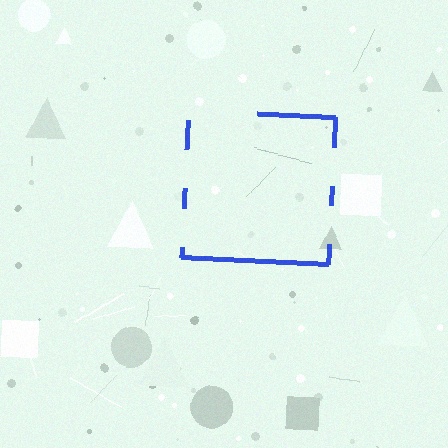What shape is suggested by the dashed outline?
The dashed outline suggests a square.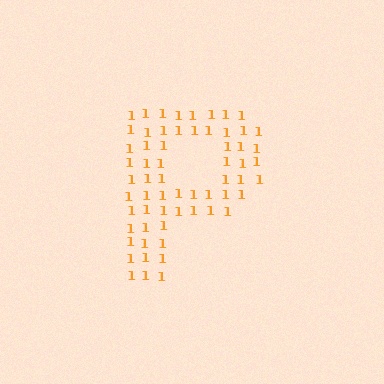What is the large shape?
The large shape is the letter P.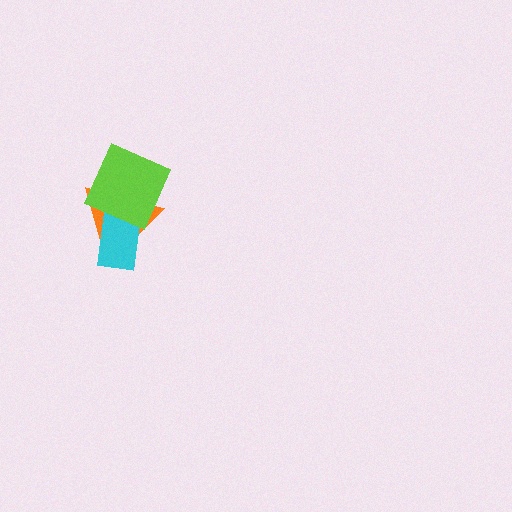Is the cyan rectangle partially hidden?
Yes, it is partially covered by another shape.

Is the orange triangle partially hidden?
Yes, it is partially covered by another shape.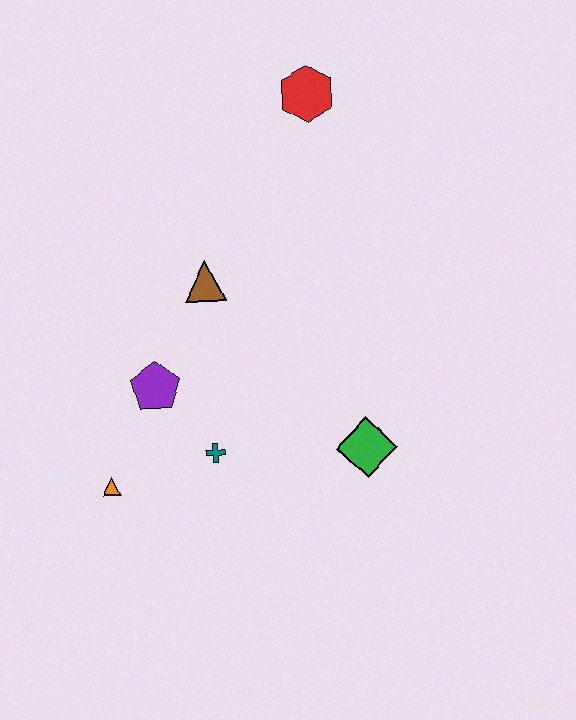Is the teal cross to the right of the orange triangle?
Yes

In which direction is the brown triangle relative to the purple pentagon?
The brown triangle is above the purple pentagon.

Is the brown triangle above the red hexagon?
No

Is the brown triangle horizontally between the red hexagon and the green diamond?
No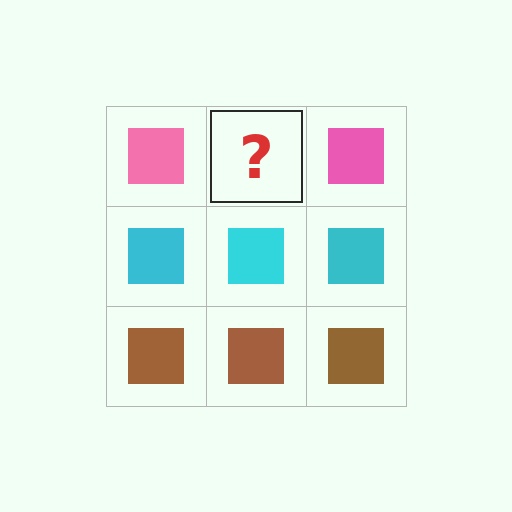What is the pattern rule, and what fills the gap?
The rule is that each row has a consistent color. The gap should be filled with a pink square.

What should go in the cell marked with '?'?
The missing cell should contain a pink square.